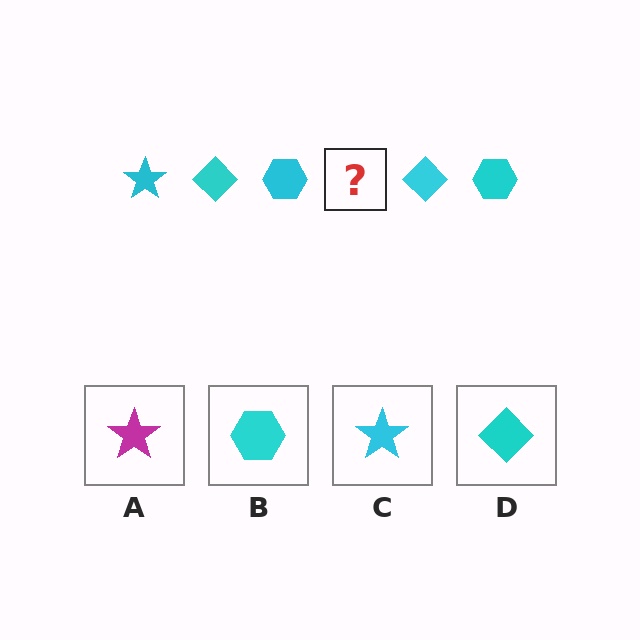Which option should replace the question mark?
Option C.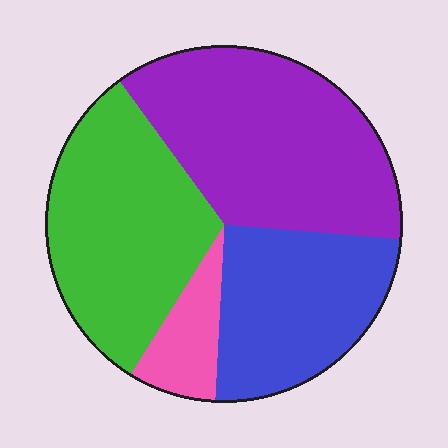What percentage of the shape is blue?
Blue covers 24% of the shape.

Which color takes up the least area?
Pink, at roughly 10%.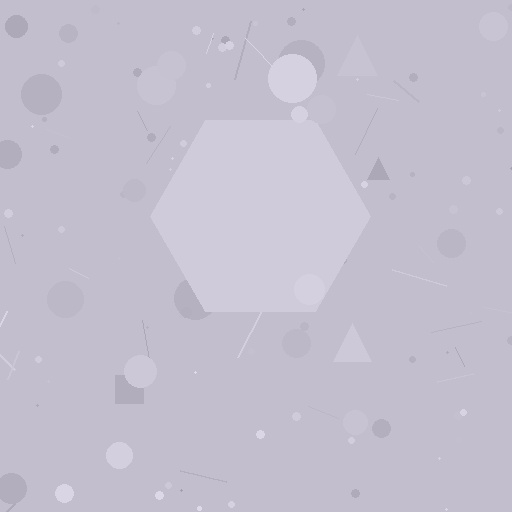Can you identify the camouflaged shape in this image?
The camouflaged shape is a hexagon.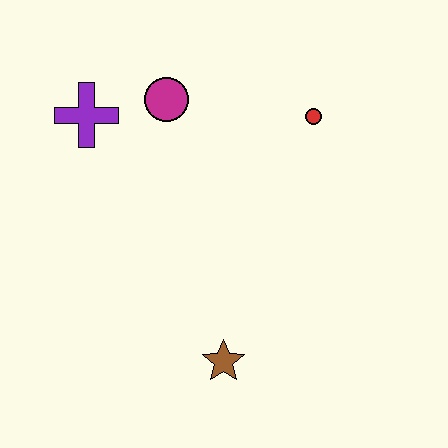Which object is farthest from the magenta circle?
The brown star is farthest from the magenta circle.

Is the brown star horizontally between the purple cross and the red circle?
Yes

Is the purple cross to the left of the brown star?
Yes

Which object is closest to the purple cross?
The magenta circle is closest to the purple cross.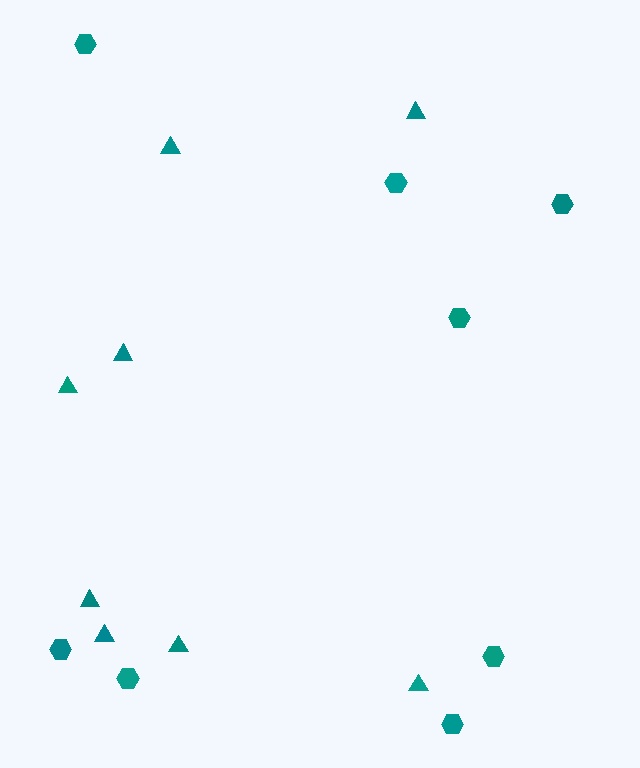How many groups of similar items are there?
There are 2 groups: one group of hexagons (8) and one group of triangles (8).